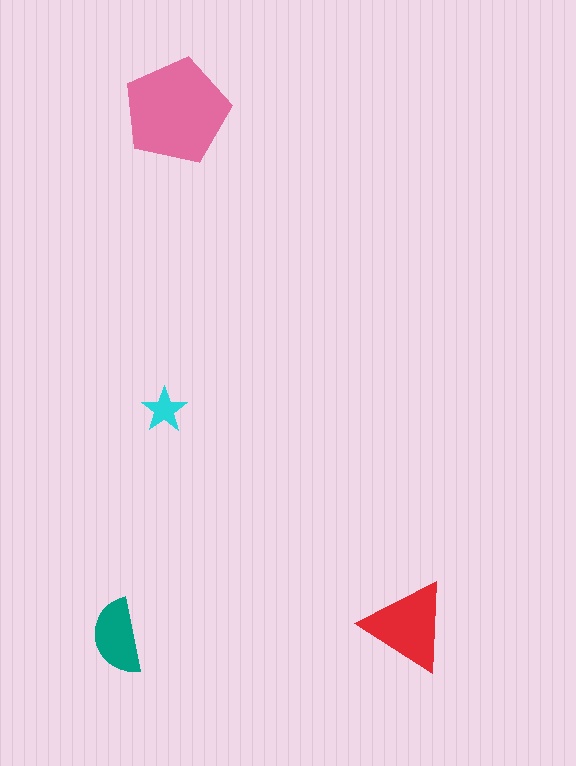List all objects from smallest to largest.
The cyan star, the teal semicircle, the red triangle, the pink pentagon.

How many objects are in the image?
There are 4 objects in the image.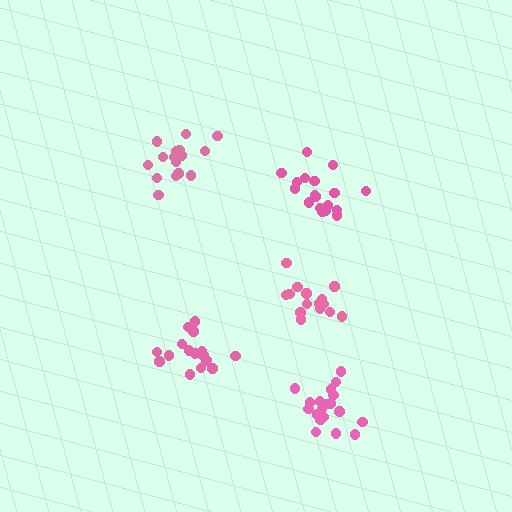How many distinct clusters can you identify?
There are 5 distinct clusters.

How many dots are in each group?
Group 1: 17 dots, Group 2: 17 dots, Group 3: 15 dots, Group 4: 18 dots, Group 5: 20 dots (87 total).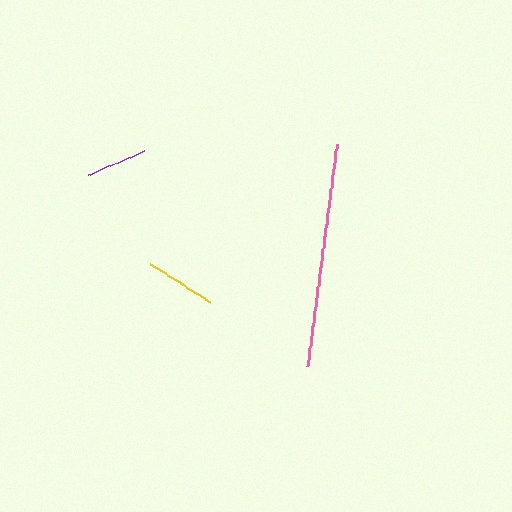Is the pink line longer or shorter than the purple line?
The pink line is longer than the purple line.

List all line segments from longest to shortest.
From longest to shortest: pink, yellow, purple.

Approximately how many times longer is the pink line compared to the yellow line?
The pink line is approximately 3.2 times the length of the yellow line.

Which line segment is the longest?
The pink line is the longest at approximately 224 pixels.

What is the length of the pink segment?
The pink segment is approximately 224 pixels long.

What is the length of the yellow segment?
The yellow segment is approximately 70 pixels long.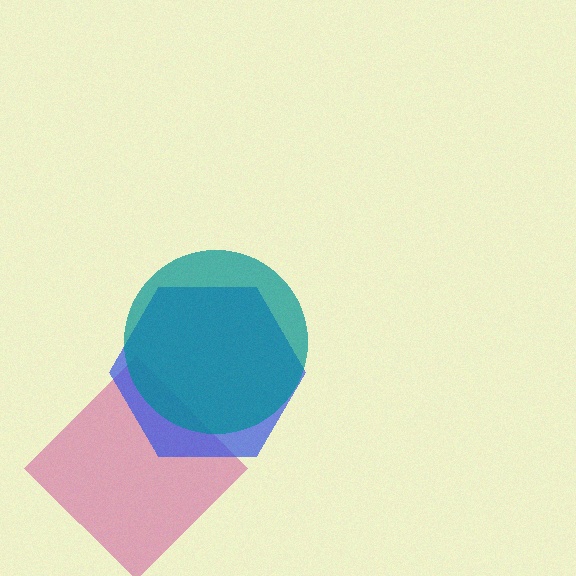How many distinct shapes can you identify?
There are 3 distinct shapes: a magenta diamond, a blue hexagon, a teal circle.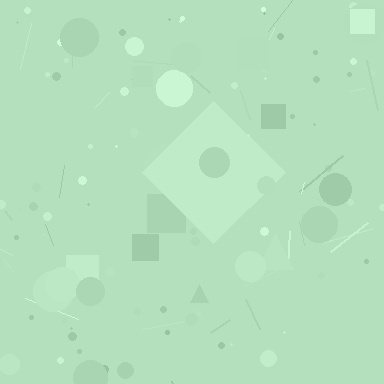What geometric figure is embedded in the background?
A diamond is embedded in the background.